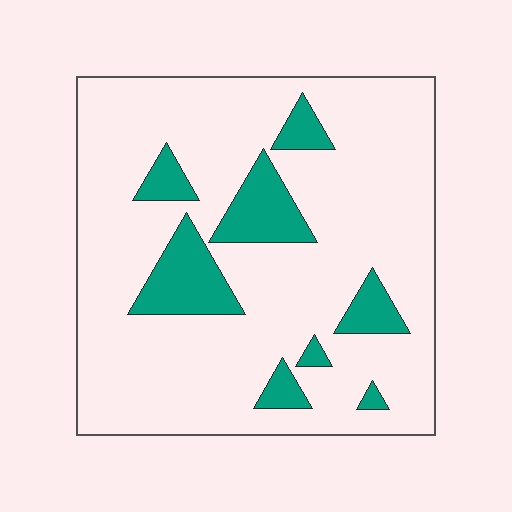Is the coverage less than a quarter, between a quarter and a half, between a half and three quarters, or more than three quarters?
Less than a quarter.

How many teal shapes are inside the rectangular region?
8.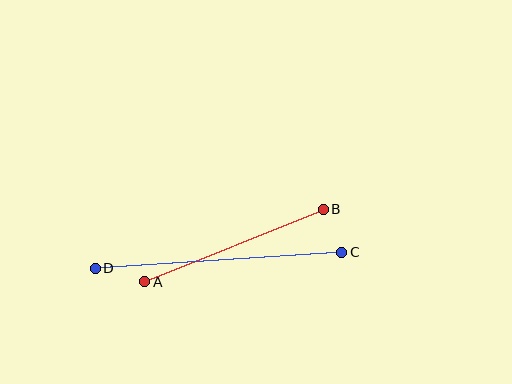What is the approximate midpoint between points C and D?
The midpoint is at approximately (218, 260) pixels.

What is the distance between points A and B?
The distance is approximately 193 pixels.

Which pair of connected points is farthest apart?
Points C and D are farthest apart.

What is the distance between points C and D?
The distance is approximately 247 pixels.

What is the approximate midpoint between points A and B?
The midpoint is at approximately (234, 245) pixels.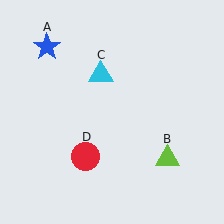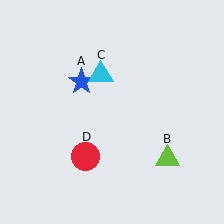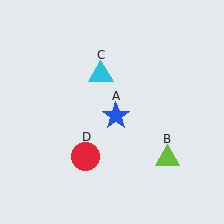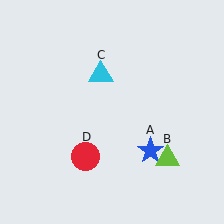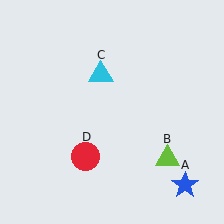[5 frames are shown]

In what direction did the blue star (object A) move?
The blue star (object A) moved down and to the right.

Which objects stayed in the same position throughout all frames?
Lime triangle (object B) and cyan triangle (object C) and red circle (object D) remained stationary.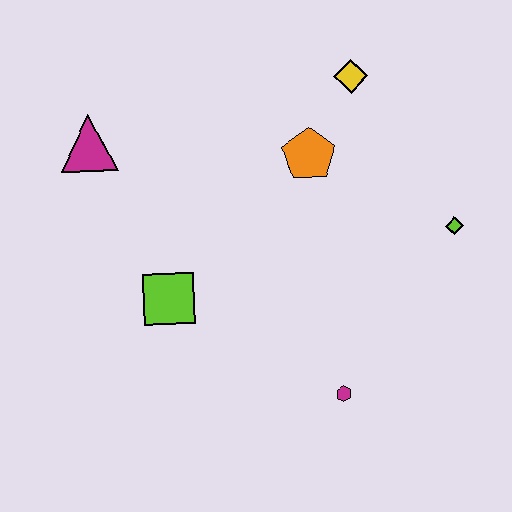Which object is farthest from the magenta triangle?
The lime diamond is farthest from the magenta triangle.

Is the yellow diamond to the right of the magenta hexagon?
Yes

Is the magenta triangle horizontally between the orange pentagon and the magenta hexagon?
No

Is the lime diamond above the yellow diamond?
No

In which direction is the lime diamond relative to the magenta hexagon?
The lime diamond is above the magenta hexagon.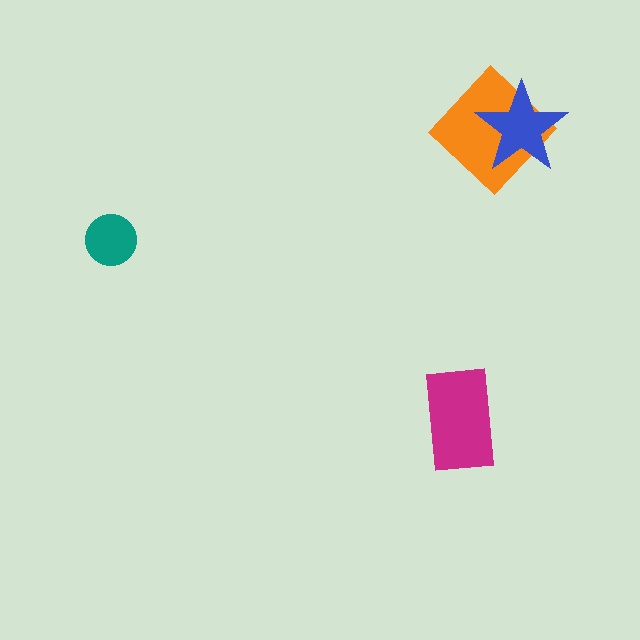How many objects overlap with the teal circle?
0 objects overlap with the teal circle.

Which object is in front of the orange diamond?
The blue star is in front of the orange diamond.